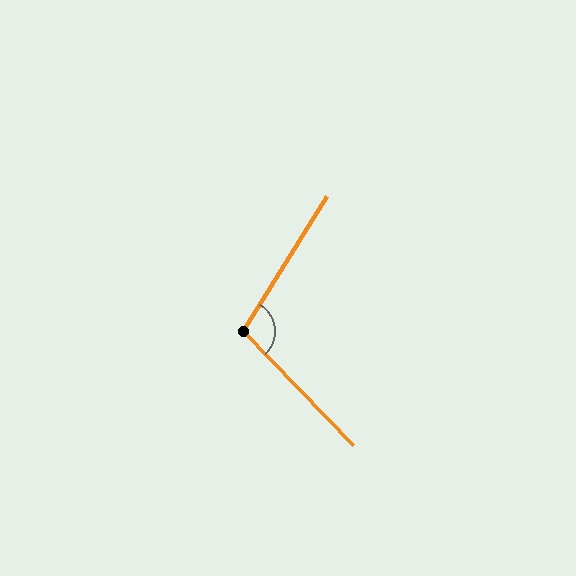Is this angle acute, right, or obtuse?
It is obtuse.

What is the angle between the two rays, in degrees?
Approximately 104 degrees.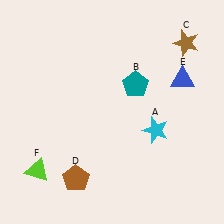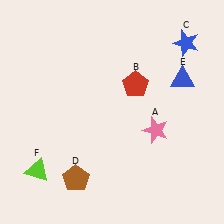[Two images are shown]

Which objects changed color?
A changed from cyan to pink. B changed from teal to red. C changed from brown to blue.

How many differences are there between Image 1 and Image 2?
There are 3 differences between the two images.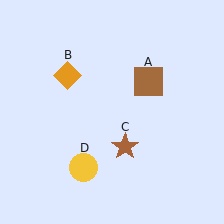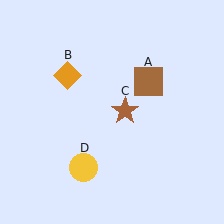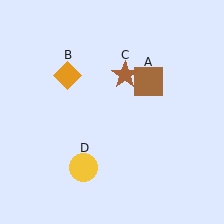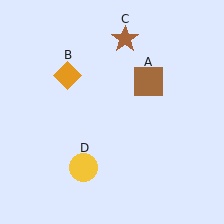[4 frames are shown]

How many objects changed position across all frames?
1 object changed position: brown star (object C).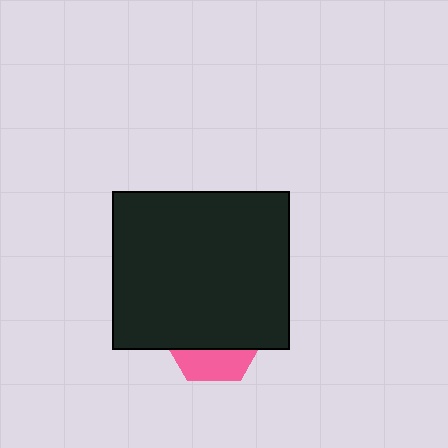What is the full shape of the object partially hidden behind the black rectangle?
The partially hidden object is a pink hexagon.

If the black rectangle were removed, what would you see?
You would see the complete pink hexagon.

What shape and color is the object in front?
The object in front is a black rectangle.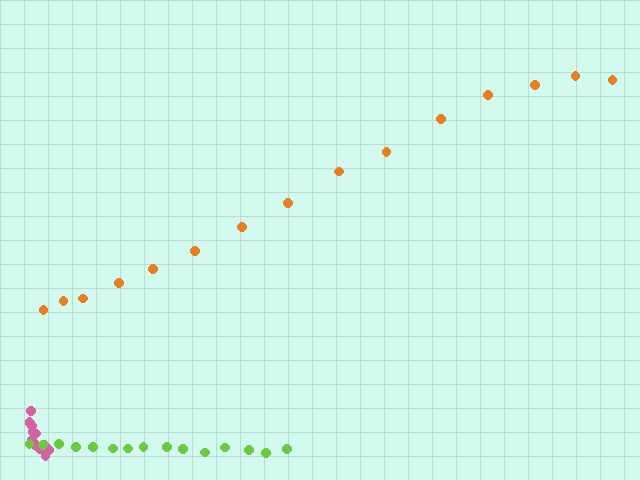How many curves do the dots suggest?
There are 3 distinct paths.